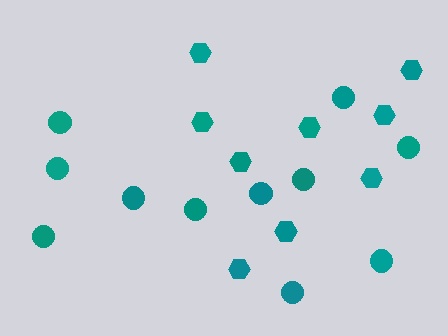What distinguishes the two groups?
There are 2 groups: one group of hexagons (9) and one group of circles (11).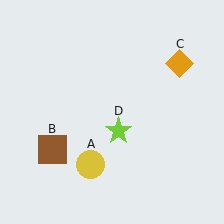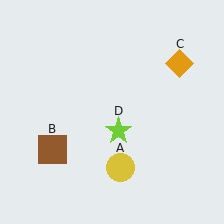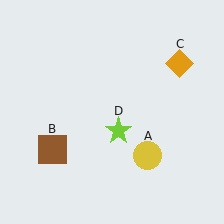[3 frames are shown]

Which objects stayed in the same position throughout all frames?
Brown square (object B) and orange diamond (object C) and lime star (object D) remained stationary.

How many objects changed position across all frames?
1 object changed position: yellow circle (object A).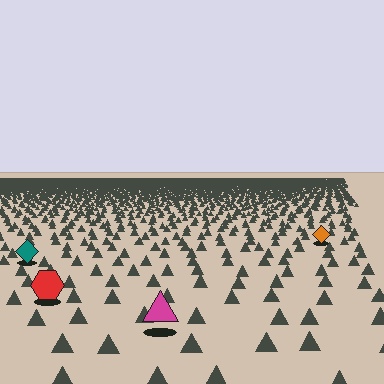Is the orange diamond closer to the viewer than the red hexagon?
No. The red hexagon is closer — you can tell from the texture gradient: the ground texture is coarser near it.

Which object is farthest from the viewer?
The orange diamond is farthest from the viewer. It appears smaller and the ground texture around it is denser.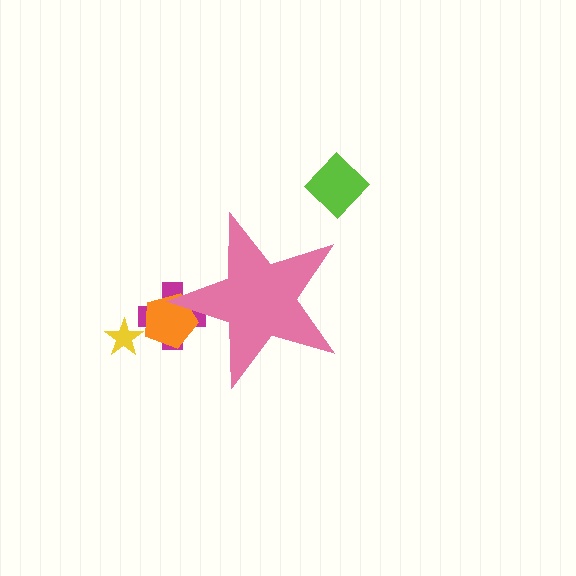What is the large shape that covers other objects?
A pink star.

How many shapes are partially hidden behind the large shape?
2 shapes are partially hidden.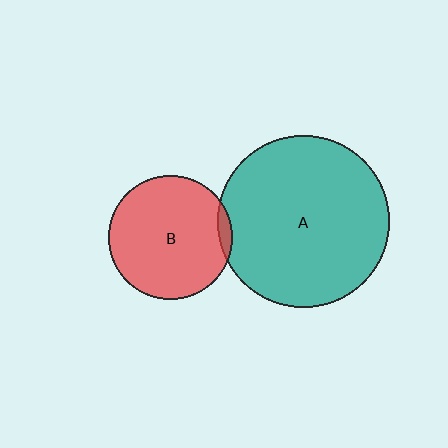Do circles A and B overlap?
Yes.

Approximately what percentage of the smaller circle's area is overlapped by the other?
Approximately 5%.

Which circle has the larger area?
Circle A (teal).